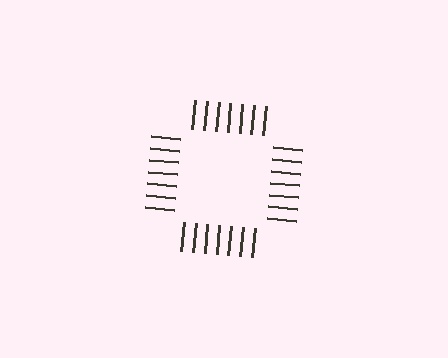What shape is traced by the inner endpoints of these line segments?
An illusory square — the line segments terminate on its edges but no continuous stroke is drawn.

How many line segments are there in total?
28 — 7 along each of the 4 edges.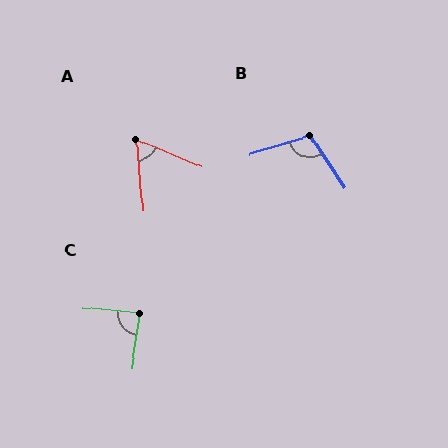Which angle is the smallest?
A, at approximately 62 degrees.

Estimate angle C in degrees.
Approximately 86 degrees.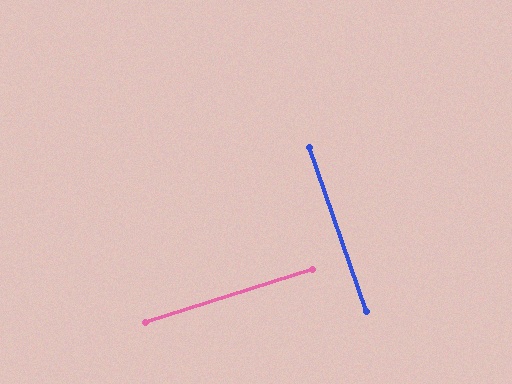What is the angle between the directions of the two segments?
Approximately 89 degrees.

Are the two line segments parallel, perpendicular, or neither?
Perpendicular — they meet at approximately 89°.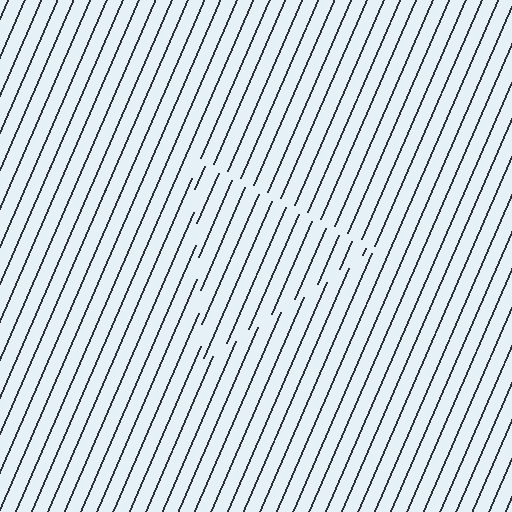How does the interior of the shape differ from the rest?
The interior of the shape contains the same grating, shifted by half a period — the contour is defined by the phase discontinuity where line-ends from the inner and outer gratings abut.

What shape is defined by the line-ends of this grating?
An illusory triangle. The interior of the shape contains the same grating, shifted by half a period — the contour is defined by the phase discontinuity where line-ends from the inner and outer gratings abut.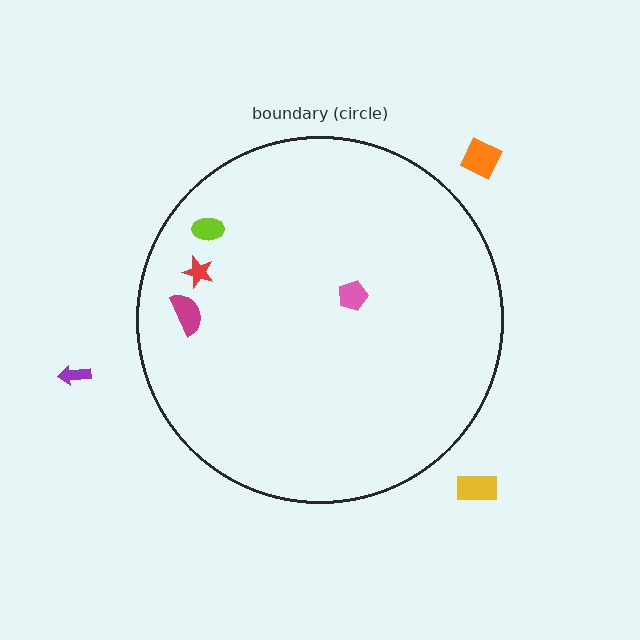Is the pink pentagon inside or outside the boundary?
Inside.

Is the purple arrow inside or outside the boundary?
Outside.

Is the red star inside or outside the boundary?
Inside.